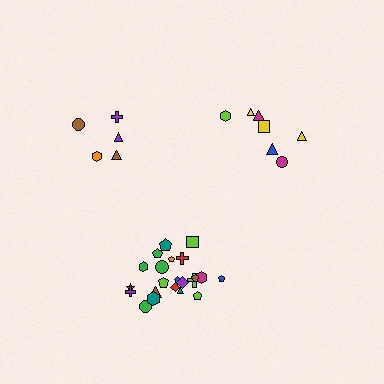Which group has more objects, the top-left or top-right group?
The top-right group.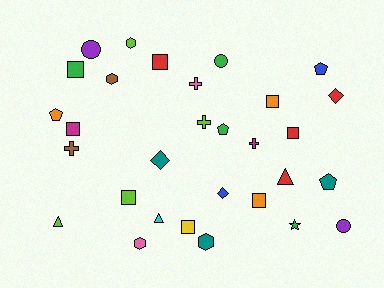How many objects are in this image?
There are 30 objects.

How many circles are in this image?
There are 3 circles.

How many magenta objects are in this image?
There are 2 magenta objects.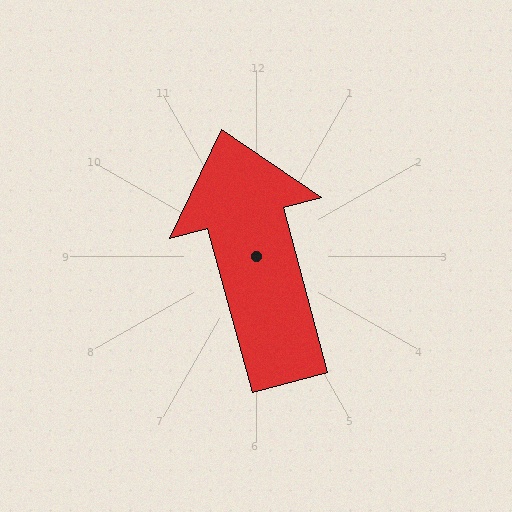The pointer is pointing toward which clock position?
Roughly 11 o'clock.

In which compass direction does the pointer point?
North.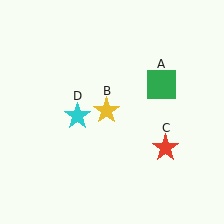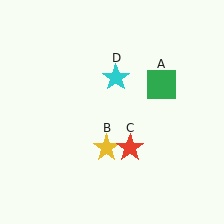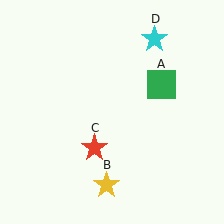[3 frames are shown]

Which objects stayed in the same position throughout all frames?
Green square (object A) remained stationary.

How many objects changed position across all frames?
3 objects changed position: yellow star (object B), red star (object C), cyan star (object D).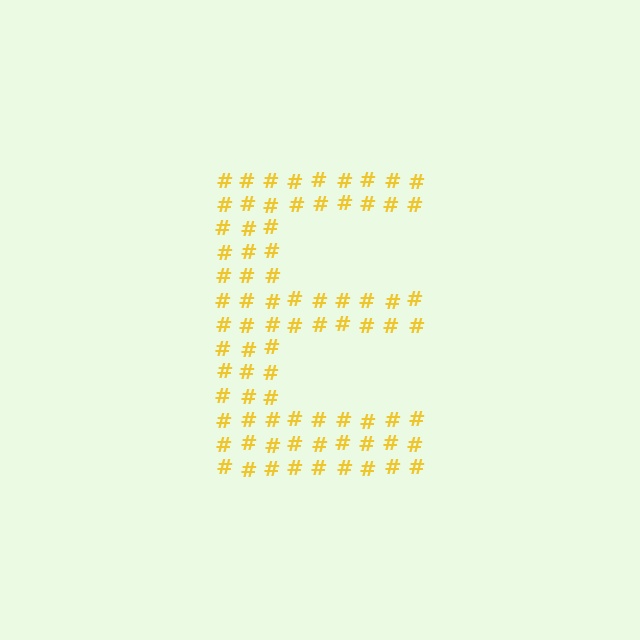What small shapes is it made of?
It is made of small hash symbols.